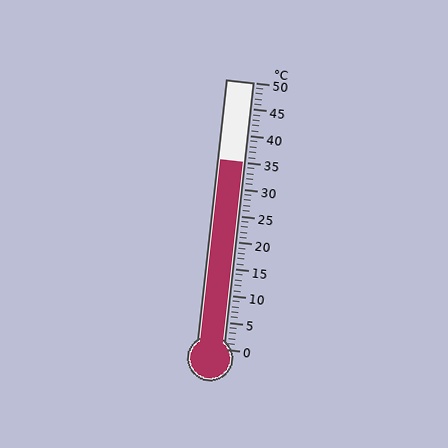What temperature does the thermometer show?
The thermometer shows approximately 35°C.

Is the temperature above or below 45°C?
The temperature is below 45°C.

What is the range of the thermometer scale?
The thermometer scale ranges from 0°C to 50°C.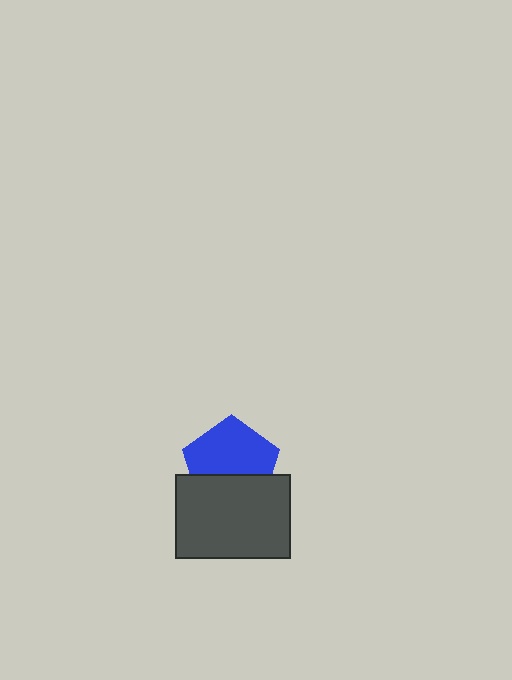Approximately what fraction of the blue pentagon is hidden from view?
Roughly 39% of the blue pentagon is hidden behind the dark gray rectangle.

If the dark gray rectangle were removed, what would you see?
You would see the complete blue pentagon.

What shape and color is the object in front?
The object in front is a dark gray rectangle.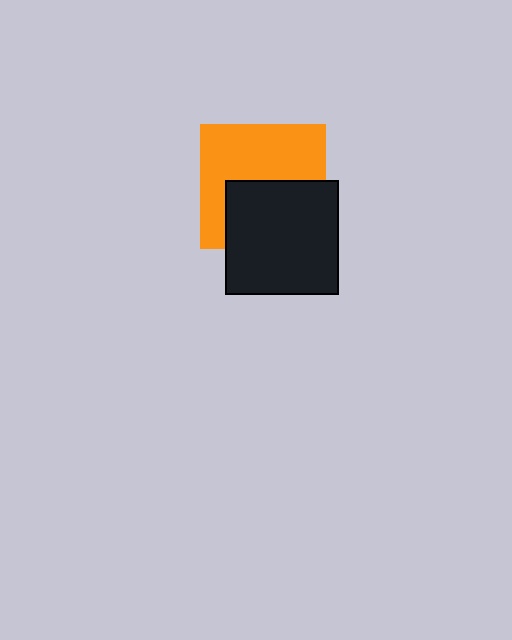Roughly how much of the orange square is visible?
About half of it is visible (roughly 56%).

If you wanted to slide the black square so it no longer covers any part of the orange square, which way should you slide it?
Slide it down — that is the most direct way to separate the two shapes.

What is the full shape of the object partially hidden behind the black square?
The partially hidden object is an orange square.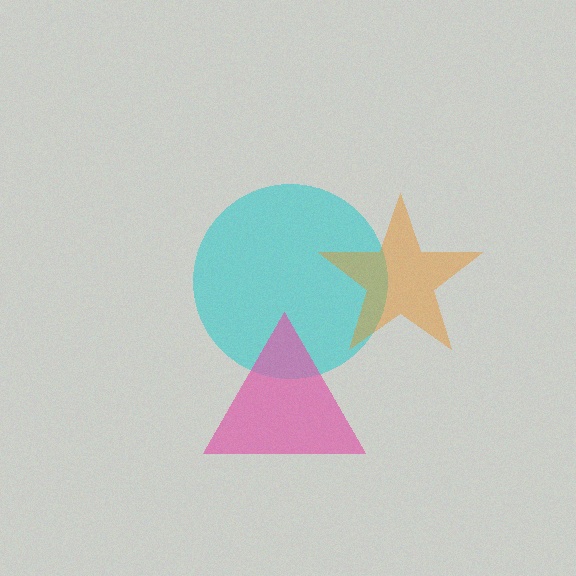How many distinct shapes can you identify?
There are 3 distinct shapes: a cyan circle, a pink triangle, an orange star.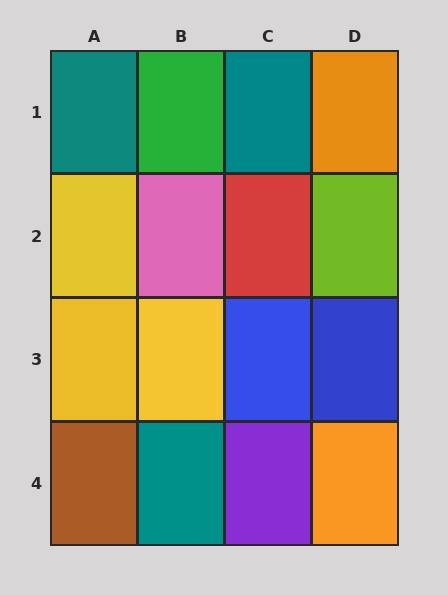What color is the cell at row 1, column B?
Green.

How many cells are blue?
2 cells are blue.